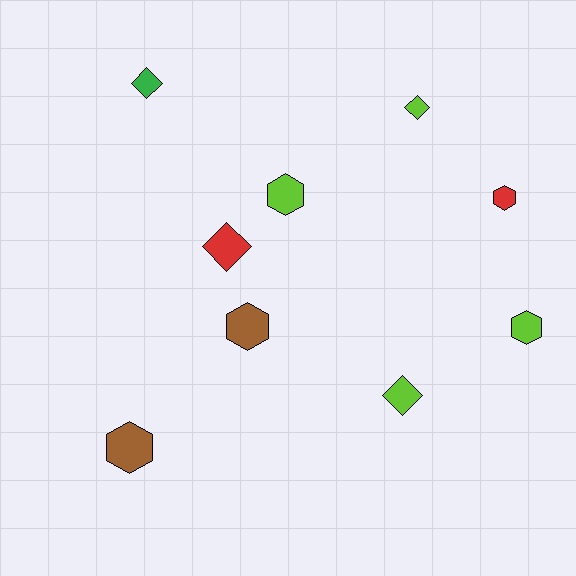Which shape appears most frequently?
Hexagon, with 5 objects.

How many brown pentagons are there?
There are no brown pentagons.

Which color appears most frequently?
Lime, with 4 objects.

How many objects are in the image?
There are 9 objects.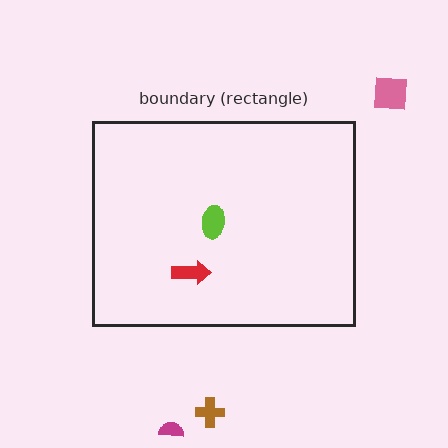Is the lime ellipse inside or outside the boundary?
Inside.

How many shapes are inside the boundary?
2 inside, 3 outside.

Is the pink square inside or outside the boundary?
Outside.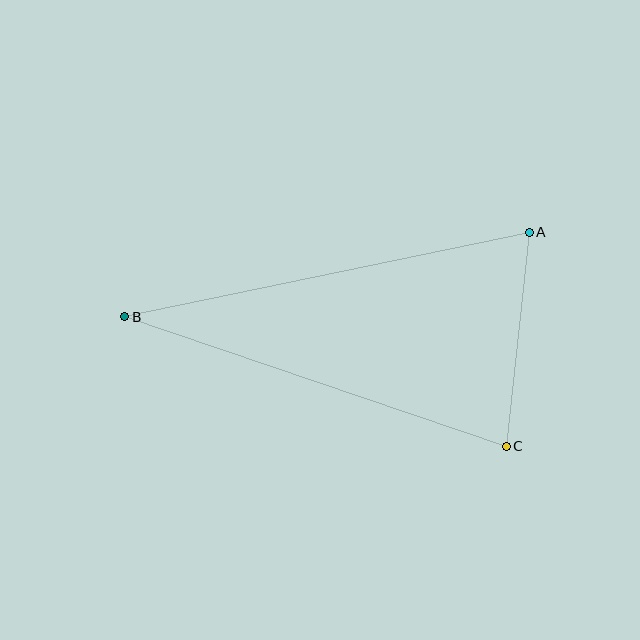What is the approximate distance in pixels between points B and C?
The distance between B and C is approximately 403 pixels.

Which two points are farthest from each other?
Points A and B are farthest from each other.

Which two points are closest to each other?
Points A and C are closest to each other.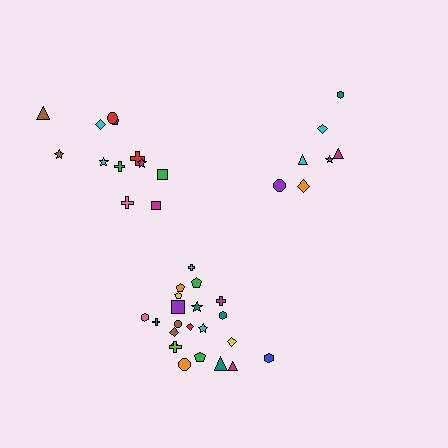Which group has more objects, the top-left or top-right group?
The top-left group.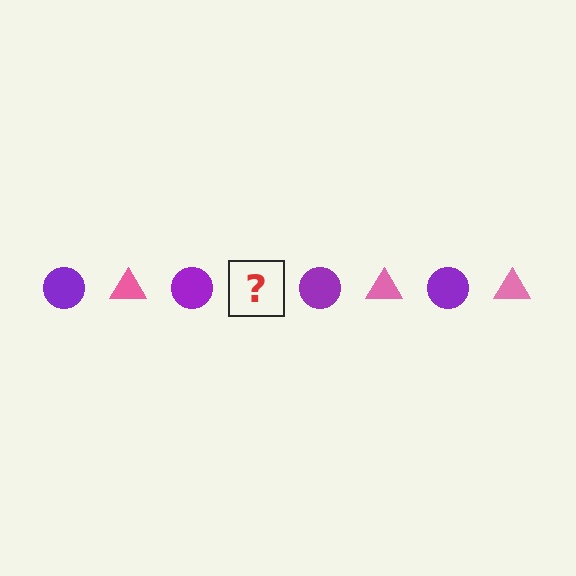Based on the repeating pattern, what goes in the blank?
The blank should be a pink triangle.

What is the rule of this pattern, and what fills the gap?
The rule is that the pattern alternates between purple circle and pink triangle. The gap should be filled with a pink triangle.